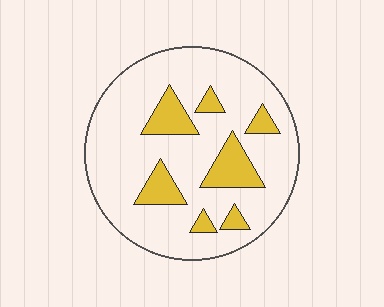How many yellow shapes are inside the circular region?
7.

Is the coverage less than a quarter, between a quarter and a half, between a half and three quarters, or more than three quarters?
Less than a quarter.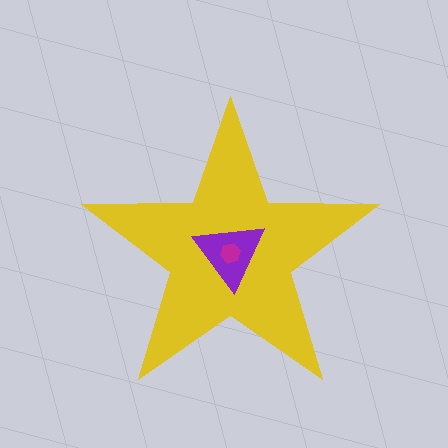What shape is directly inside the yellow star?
The purple triangle.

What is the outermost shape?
The yellow star.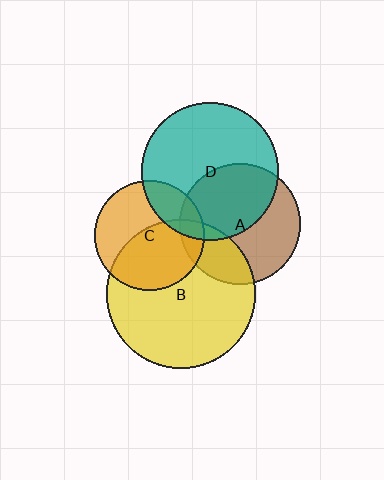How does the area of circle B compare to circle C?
Approximately 1.8 times.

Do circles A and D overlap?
Yes.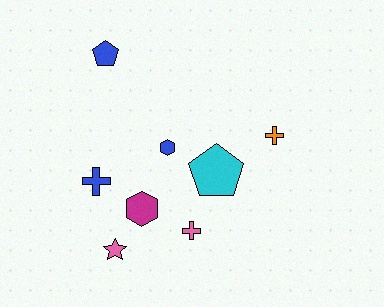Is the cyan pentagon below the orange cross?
Yes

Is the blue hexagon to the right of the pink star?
Yes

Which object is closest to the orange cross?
The cyan pentagon is closest to the orange cross.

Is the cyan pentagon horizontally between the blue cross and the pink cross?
No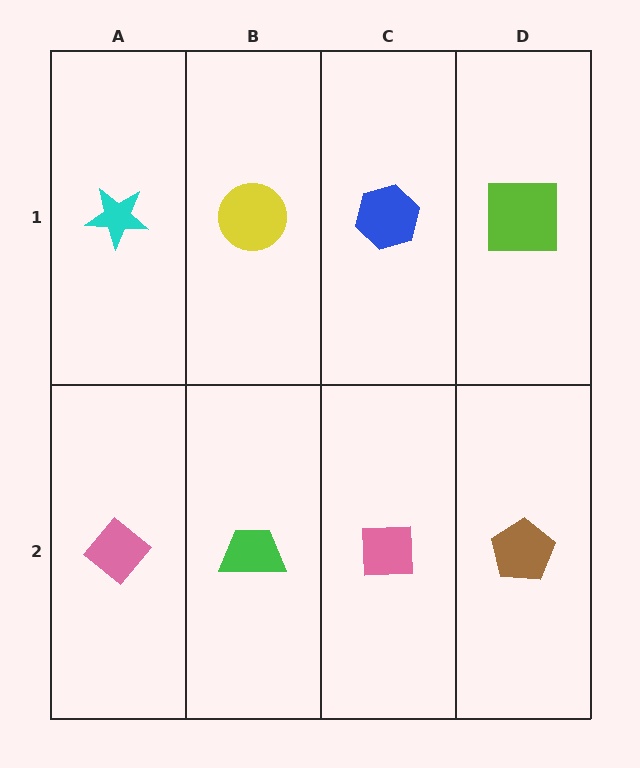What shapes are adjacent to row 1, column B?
A green trapezoid (row 2, column B), a cyan star (row 1, column A), a blue hexagon (row 1, column C).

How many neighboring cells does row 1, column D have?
2.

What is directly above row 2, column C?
A blue hexagon.